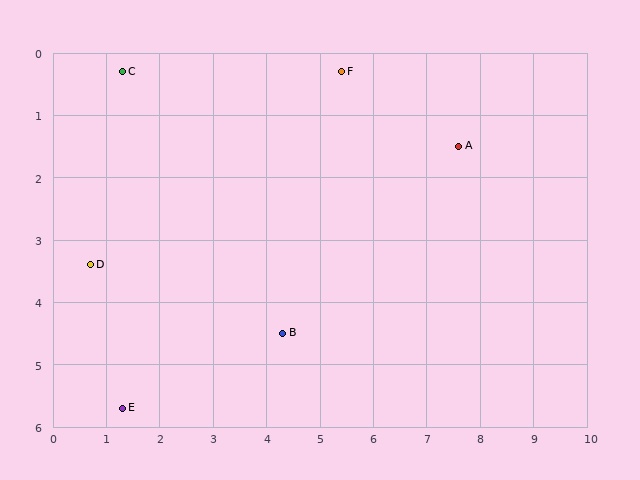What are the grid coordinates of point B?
Point B is at approximately (4.3, 4.5).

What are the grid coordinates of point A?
Point A is at approximately (7.6, 1.5).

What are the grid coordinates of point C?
Point C is at approximately (1.3, 0.3).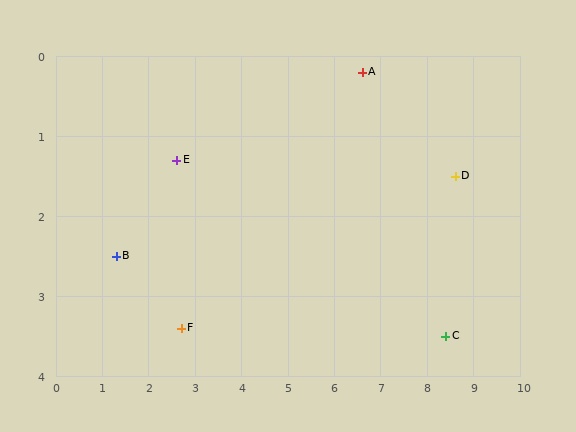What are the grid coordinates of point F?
Point F is at approximately (2.7, 3.4).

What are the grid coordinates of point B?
Point B is at approximately (1.3, 2.5).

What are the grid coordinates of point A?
Point A is at approximately (6.6, 0.2).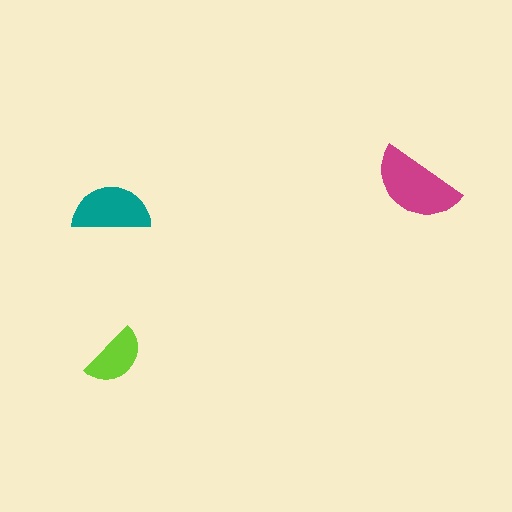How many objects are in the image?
There are 3 objects in the image.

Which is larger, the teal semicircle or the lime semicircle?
The teal one.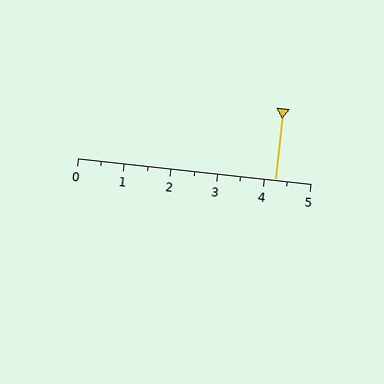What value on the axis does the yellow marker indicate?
The marker indicates approximately 4.2.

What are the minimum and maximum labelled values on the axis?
The axis runs from 0 to 5.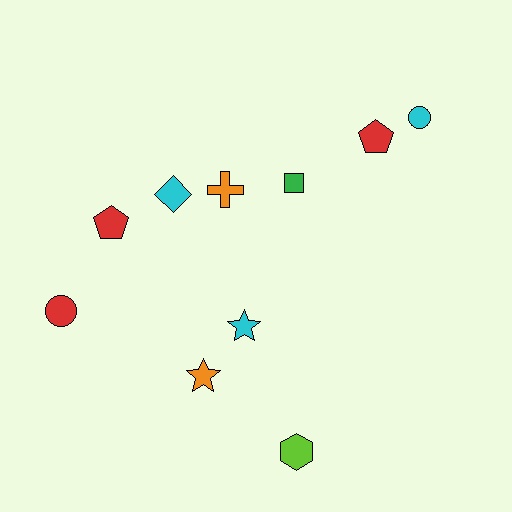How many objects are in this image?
There are 10 objects.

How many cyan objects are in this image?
There are 3 cyan objects.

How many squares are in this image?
There is 1 square.